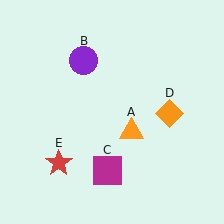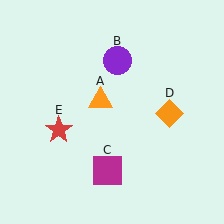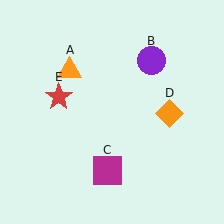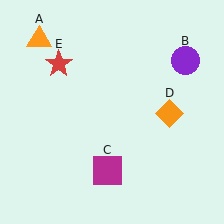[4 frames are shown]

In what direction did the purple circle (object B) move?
The purple circle (object B) moved right.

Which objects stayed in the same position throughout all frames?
Magenta square (object C) and orange diamond (object D) remained stationary.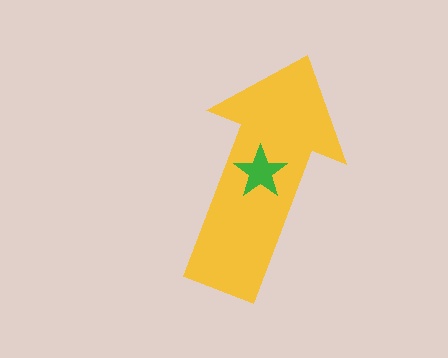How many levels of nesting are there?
2.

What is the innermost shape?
The green star.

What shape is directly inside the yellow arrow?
The green star.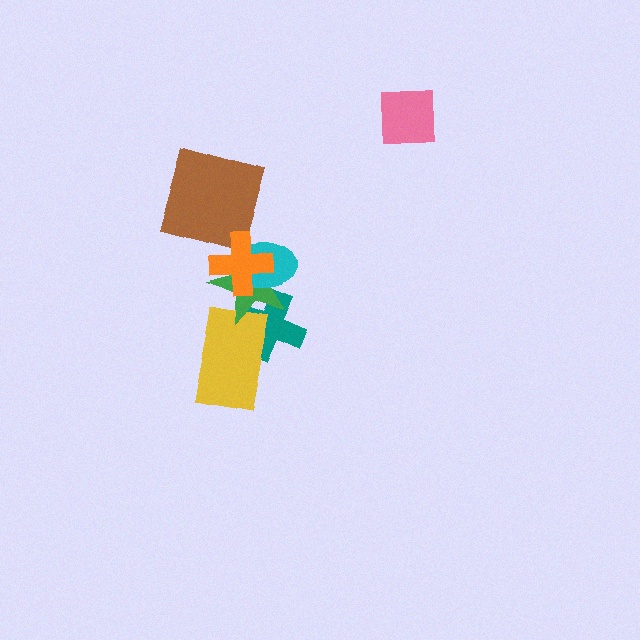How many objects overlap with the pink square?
0 objects overlap with the pink square.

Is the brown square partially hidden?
No, no other shape covers it.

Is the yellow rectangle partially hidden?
Yes, it is partially covered by another shape.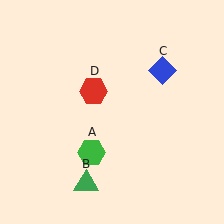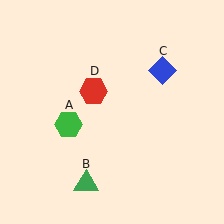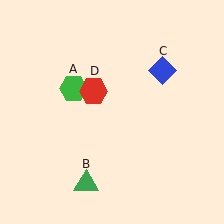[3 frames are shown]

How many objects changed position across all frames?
1 object changed position: green hexagon (object A).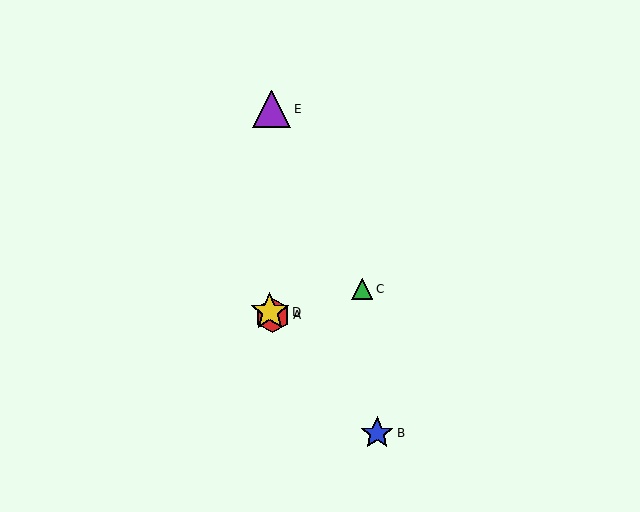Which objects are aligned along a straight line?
Objects A, B, D are aligned along a straight line.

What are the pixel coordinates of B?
Object B is at (377, 433).